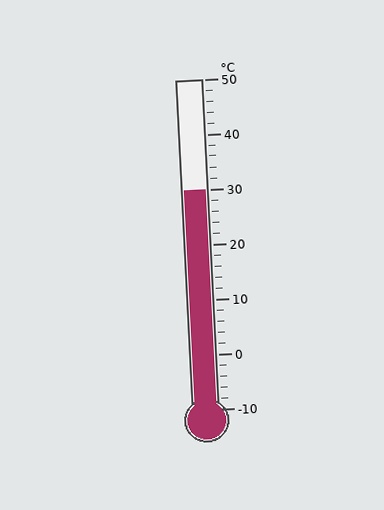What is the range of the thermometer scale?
The thermometer scale ranges from -10°C to 50°C.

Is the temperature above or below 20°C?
The temperature is above 20°C.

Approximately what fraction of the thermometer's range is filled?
The thermometer is filled to approximately 65% of its range.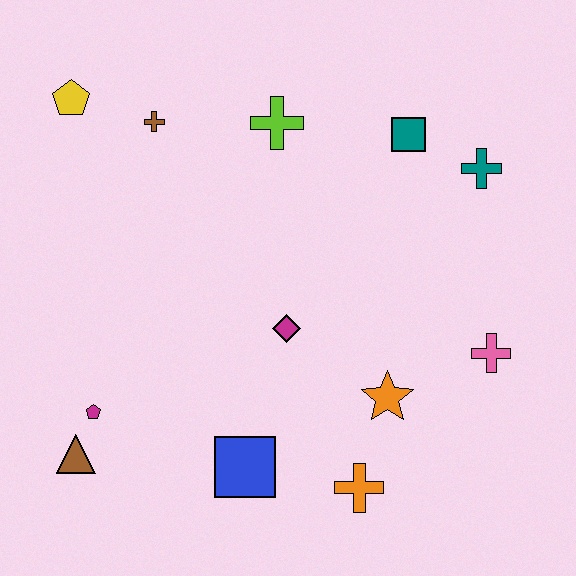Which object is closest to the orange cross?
The orange star is closest to the orange cross.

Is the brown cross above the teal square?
Yes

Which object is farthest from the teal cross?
The brown triangle is farthest from the teal cross.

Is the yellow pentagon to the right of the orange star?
No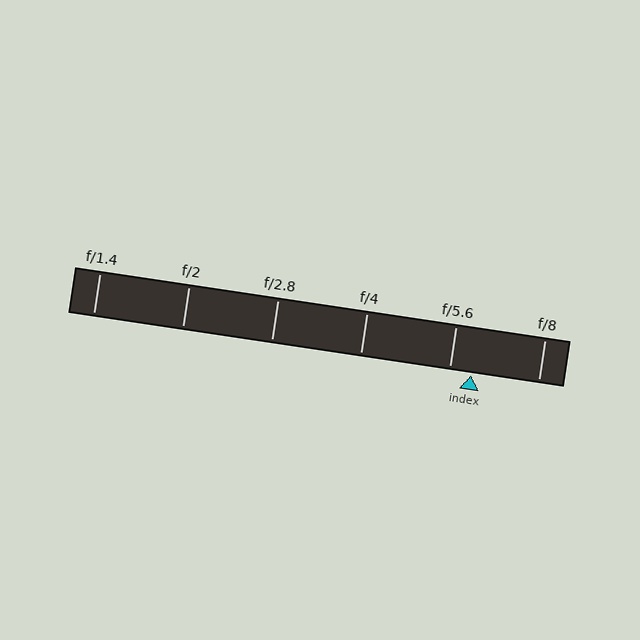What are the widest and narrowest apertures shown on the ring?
The widest aperture shown is f/1.4 and the narrowest is f/8.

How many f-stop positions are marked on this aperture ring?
There are 6 f-stop positions marked.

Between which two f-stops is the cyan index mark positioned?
The index mark is between f/5.6 and f/8.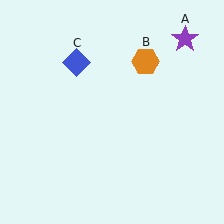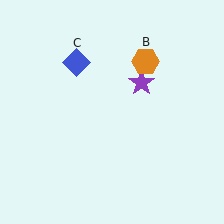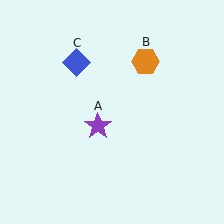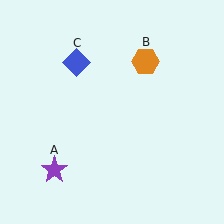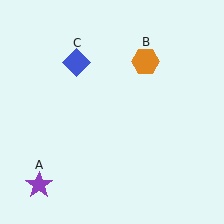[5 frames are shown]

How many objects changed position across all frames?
1 object changed position: purple star (object A).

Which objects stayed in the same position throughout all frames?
Orange hexagon (object B) and blue diamond (object C) remained stationary.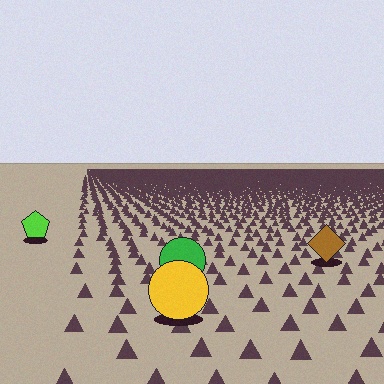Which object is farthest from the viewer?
The lime pentagon is farthest from the viewer. It appears smaller and the ground texture around it is denser.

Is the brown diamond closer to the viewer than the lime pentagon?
Yes. The brown diamond is closer — you can tell from the texture gradient: the ground texture is coarser near it.